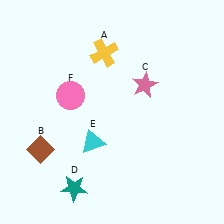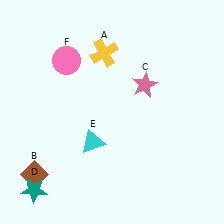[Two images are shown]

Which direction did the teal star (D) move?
The teal star (D) moved left.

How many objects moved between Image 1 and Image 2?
3 objects moved between the two images.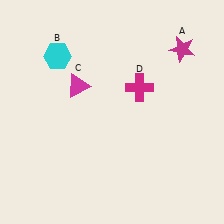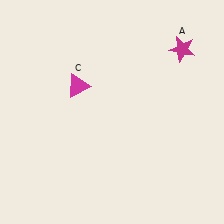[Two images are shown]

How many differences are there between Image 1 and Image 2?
There are 2 differences between the two images.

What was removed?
The magenta cross (D), the cyan hexagon (B) were removed in Image 2.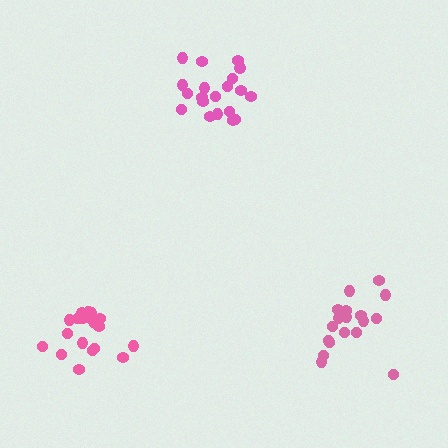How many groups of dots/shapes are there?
There are 3 groups.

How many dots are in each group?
Group 1: 18 dots, Group 2: 20 dots, Group 3: 19 dots (57 total).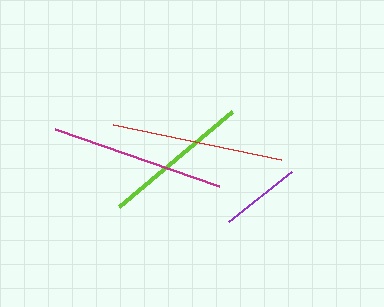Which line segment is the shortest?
The purple line is the shortest at approximately 80 pixels.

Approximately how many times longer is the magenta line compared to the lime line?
The magenta line is approximately 1.2 times the length of the lime line.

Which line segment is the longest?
The magenta line is the longest at approximately 174 pixels.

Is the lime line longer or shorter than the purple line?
The lime line is longer than the purple line.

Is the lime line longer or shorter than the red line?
The red line is longer than the lime line.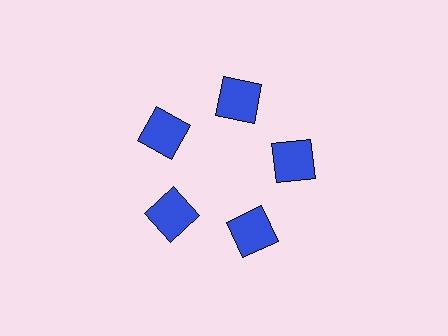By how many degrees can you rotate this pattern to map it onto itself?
The pattern maps onto itself every 72 degrees of rotation.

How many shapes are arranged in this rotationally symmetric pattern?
There are 5 shapes, arranged in 5 groups of 1.